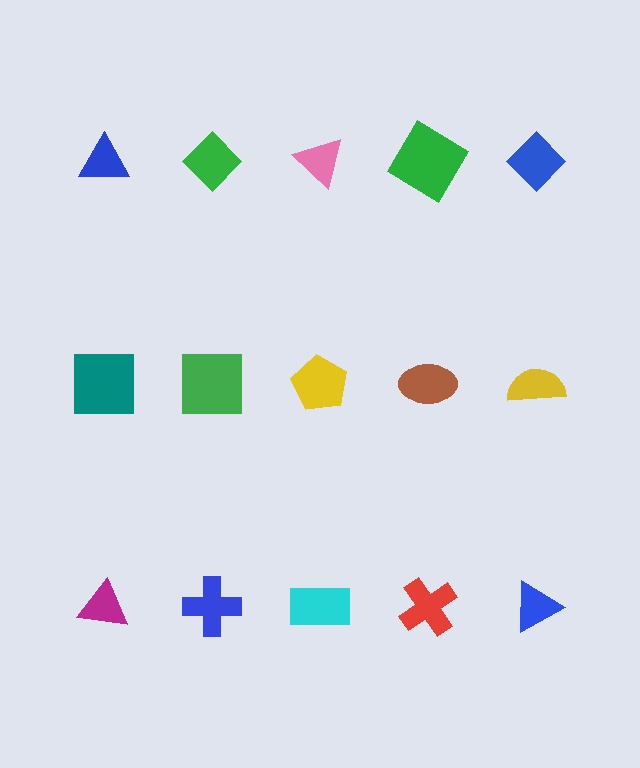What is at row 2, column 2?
A green square.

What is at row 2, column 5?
A yellow semicircle.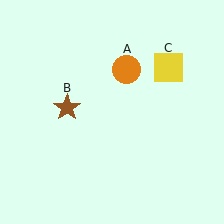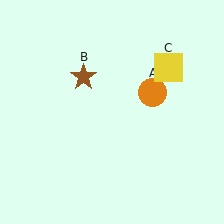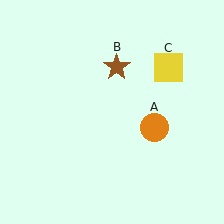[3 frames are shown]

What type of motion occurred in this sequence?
The orange circle (object A), brown star (object B) rotated clockwise around the center of the scene.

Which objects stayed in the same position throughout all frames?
Yellow square (object C) remained stationary.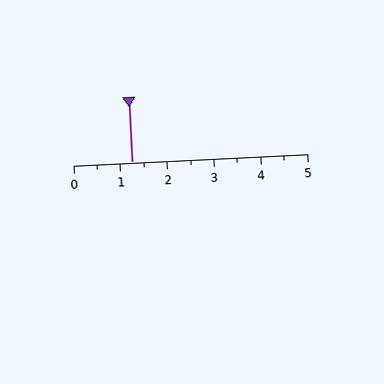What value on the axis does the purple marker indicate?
The marker indicates approximately 1.2.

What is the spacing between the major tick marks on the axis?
The major ticks are spaced 1 apart.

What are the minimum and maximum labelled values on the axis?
The axis runs from 0 to 5.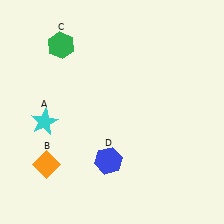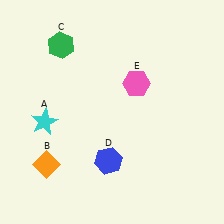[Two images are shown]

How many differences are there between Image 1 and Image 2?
There is 1 difference between the two images.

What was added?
A pink hexagon (E) was added in Image 2.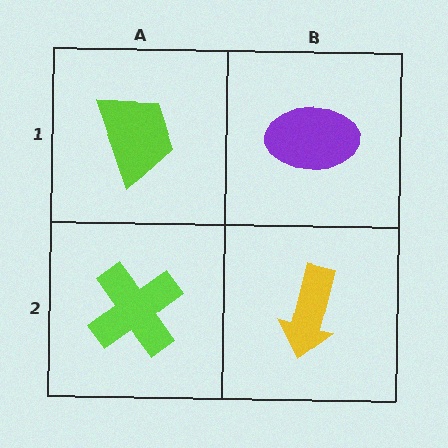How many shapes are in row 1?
2 shapes.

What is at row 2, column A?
A lime cross.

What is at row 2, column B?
A yellow arrow.